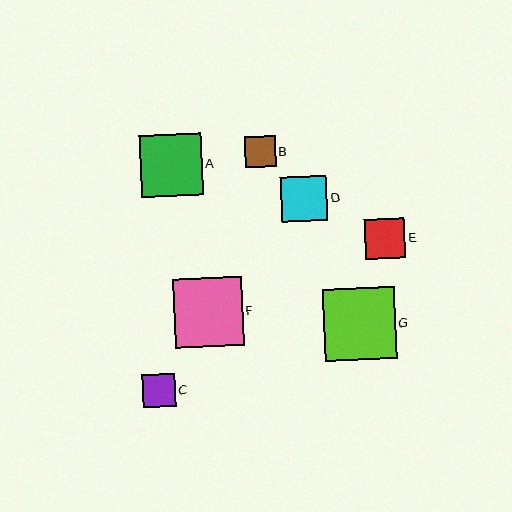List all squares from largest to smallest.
From largest to smallest: G, F, A, D, E, C, B.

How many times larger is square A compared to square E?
Square A is approximately 1.5 times the size of square E.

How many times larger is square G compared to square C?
Square G is approximately 2.2 times the size of square C.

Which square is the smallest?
Square B is the smallest with a size of approximately 31 pixels.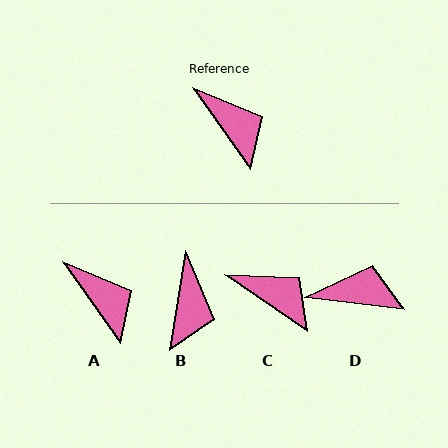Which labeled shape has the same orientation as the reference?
A.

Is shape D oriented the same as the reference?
No, it is off by about 48 degrees.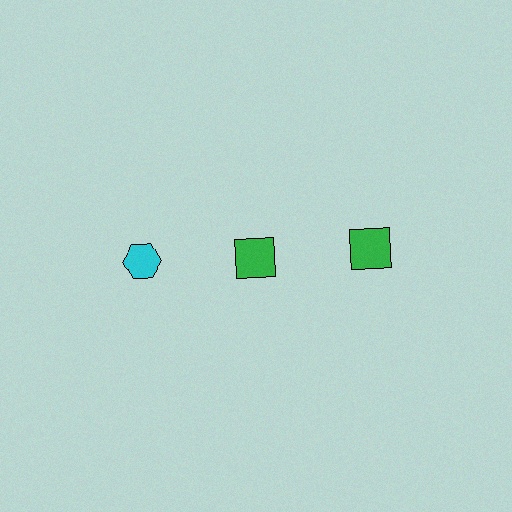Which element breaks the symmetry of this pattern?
The cyan hexagon in the top row, leftmost column breaks the symmetry. All other shapes are green squares.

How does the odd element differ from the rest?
It differs in both color (cyan instead of green) and shape (hexagon instead of square).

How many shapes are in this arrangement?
There are 3 shapes arranged in a grid pattern.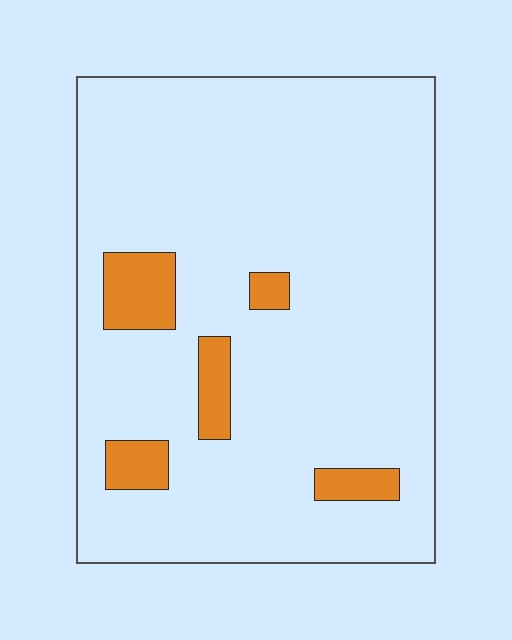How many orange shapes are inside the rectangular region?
5.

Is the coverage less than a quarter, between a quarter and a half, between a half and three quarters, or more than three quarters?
Less than a quarter.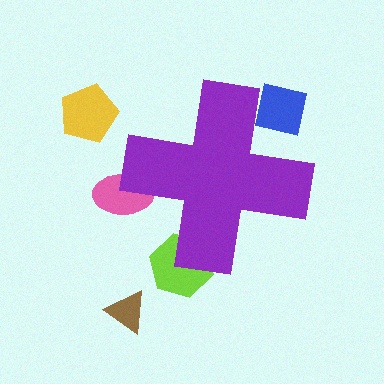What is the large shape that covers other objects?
A purple cross.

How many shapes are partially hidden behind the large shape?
3 shapes are partially hidden.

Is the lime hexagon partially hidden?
Yes, the lime hexagon is partially hidden behind the purple cross.